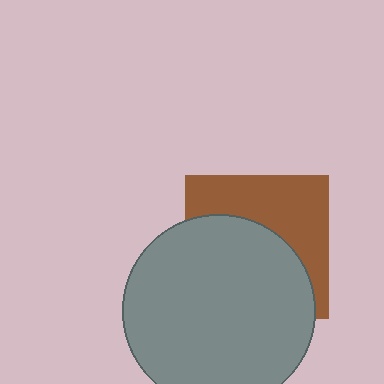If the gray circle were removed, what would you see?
You would see the complete brown square.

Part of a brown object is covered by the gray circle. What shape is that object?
It is a square.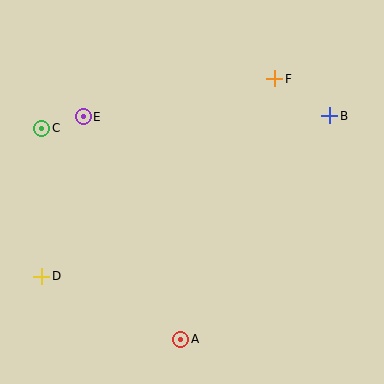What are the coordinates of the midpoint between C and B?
The midpoint between C and B is at (186, 122).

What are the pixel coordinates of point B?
Point B is at (330, 116).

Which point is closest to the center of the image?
Point E at (83, 117) is closest to the center.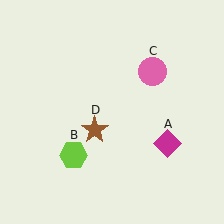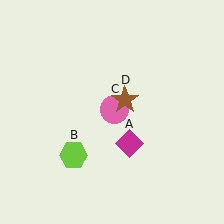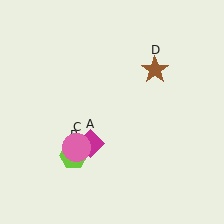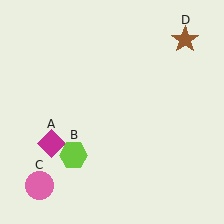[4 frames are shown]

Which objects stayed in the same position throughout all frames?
Lime hexagon (object B) remained stationary.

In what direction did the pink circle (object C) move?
The pink circle (object C) moved down and to the left.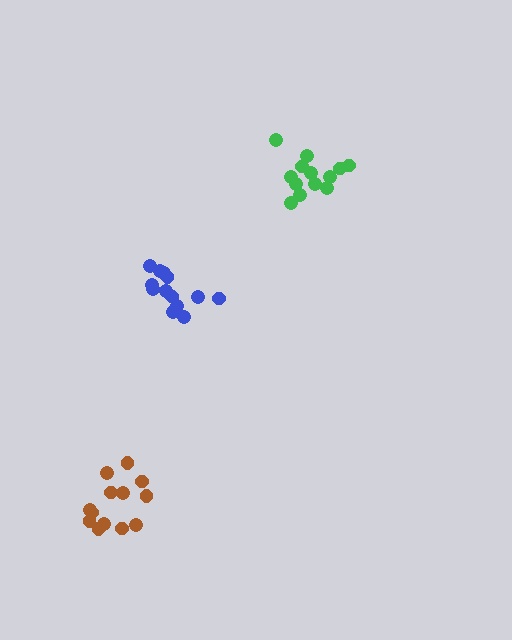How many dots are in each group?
Group 1: 13 dots, Group 2: 13 dots, Group 3: 13 dots (39 total).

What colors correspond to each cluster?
The clusters are colored: blue, green, brown.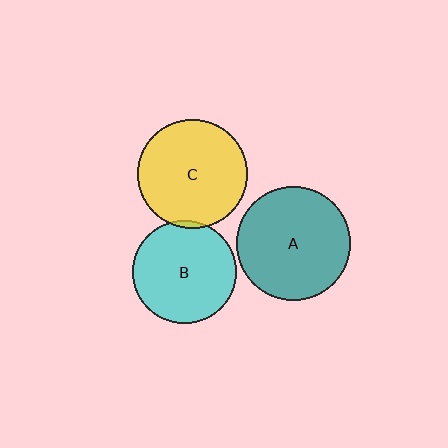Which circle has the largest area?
Circle A (teal).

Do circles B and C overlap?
Yes.